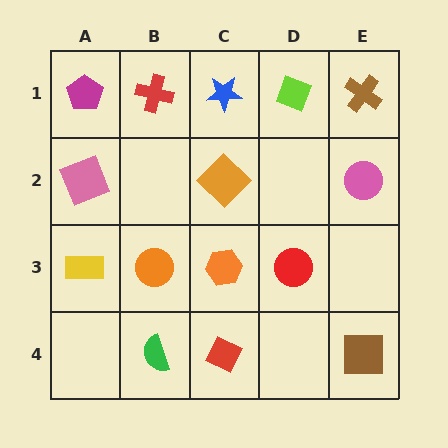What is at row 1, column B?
A red cross.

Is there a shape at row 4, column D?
No, that cell is empty.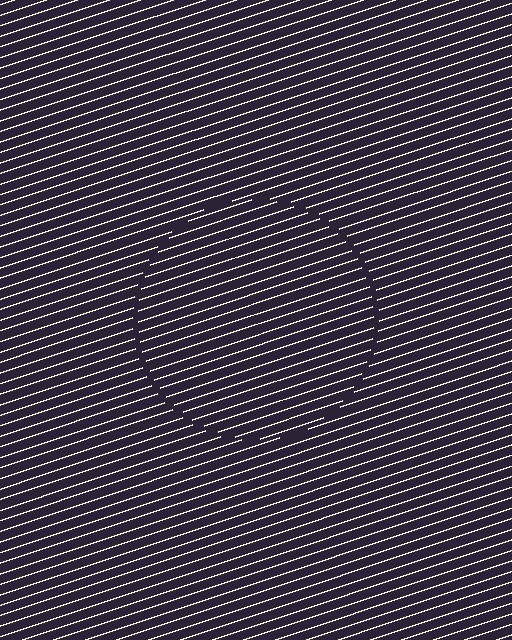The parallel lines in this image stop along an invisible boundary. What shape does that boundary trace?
An illusory circle. The interior of the shape contains the same grating, shifted by half a period — the contour is defined by the phase discontinuity where line-ends from the inner and outer gratings abut.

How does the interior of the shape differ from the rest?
The interior of the shape contains the same grating, shifted by half a period — the contour is defined by the phase discontinuity where line-ends from the inner and outer gratings abut.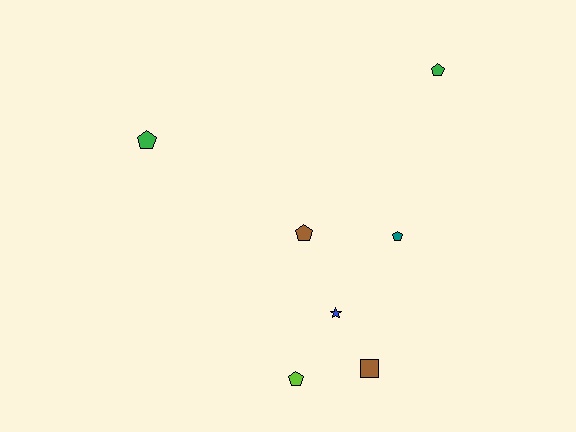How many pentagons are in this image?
There are 5 pentagons.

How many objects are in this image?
There are 7 objects.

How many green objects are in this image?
There are 2 green objects.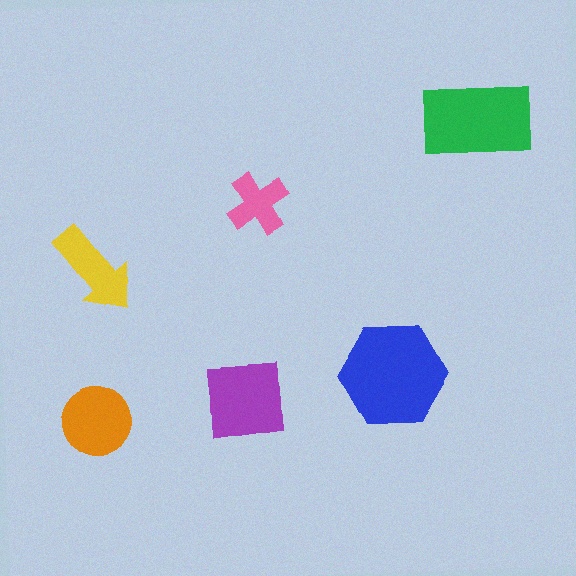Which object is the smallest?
The pink cross.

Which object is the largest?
The blue hexagon.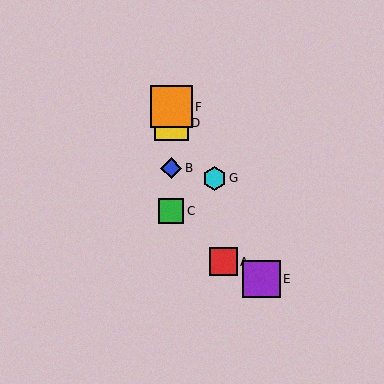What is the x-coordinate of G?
Object G is at x≈215.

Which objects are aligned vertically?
Objects B, C, D, F are aligned vertically.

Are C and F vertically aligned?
Yes, both are at x≈171.